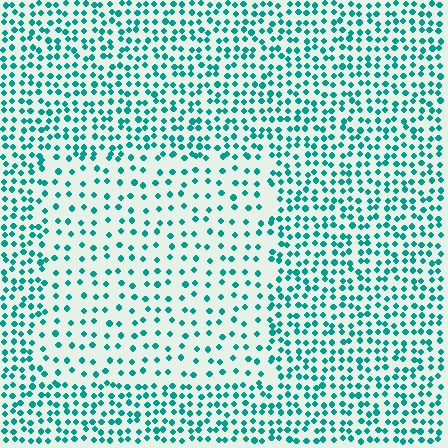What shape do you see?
I see a rectangle.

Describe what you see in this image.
The image contains small teal elements arranged at two different densities. A rectangle-shaped region is visible where the elements are less densely packed than the surrounding area.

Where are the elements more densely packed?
The elements are more densely packed outside the rectangle boundary.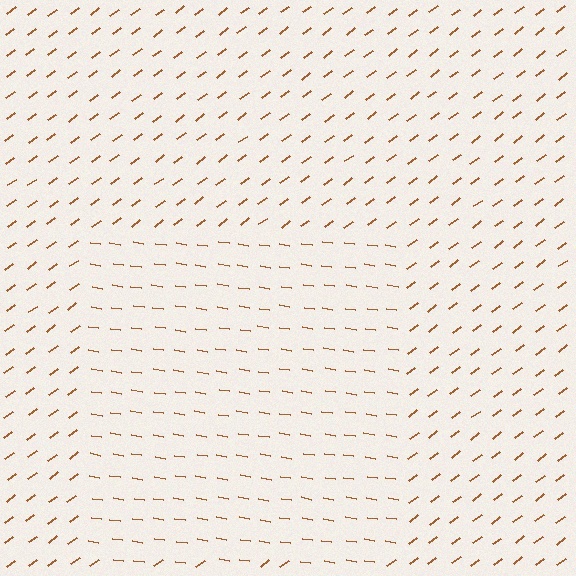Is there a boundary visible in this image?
Yes, there is a texture boundary formed by a change in line orientation.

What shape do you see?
I see a rectangle.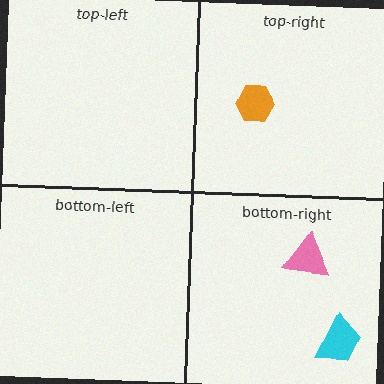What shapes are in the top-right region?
The orange hexagon.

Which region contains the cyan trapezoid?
The bottom-right region.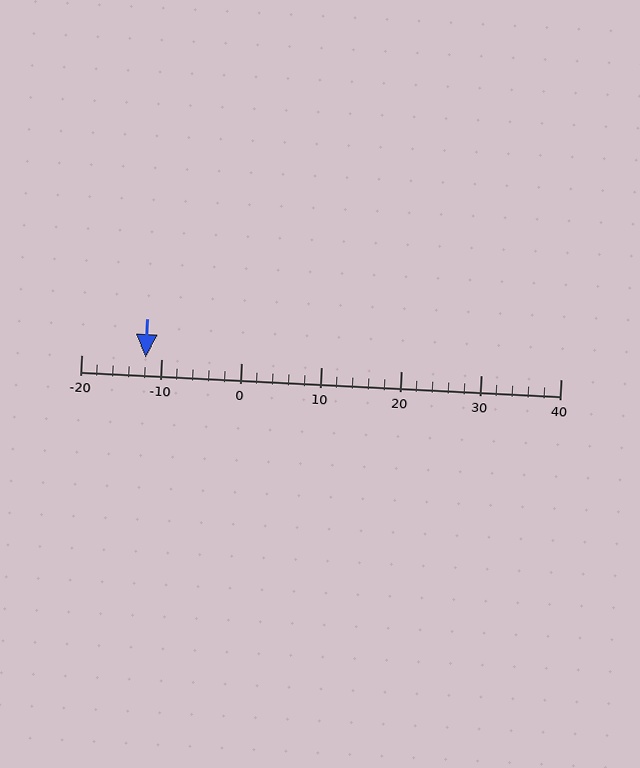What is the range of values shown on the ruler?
The ruler shows values from -20 to 40.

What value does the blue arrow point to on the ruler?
The blue arrow points to approximately -12.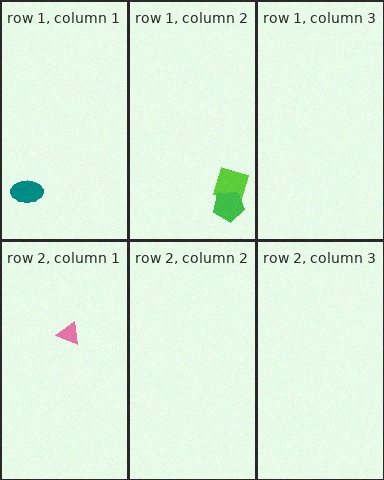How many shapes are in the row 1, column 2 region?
2.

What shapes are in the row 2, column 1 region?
The pink triangle.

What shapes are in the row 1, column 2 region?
The lime diamond, the green pentagon.